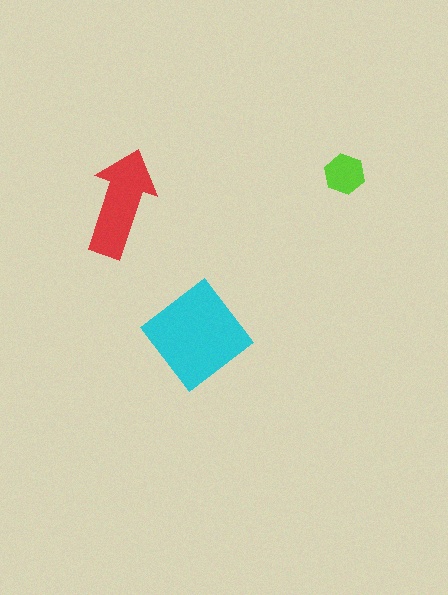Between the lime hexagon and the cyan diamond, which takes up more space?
The cyan diamond.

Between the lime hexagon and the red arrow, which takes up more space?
The red arrow.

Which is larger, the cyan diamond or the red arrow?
The cyan diamond.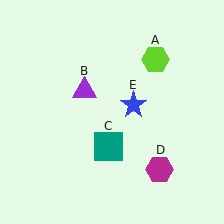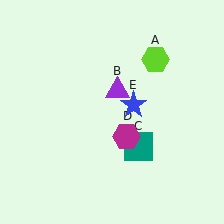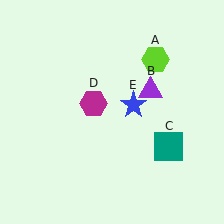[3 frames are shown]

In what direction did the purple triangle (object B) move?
The purple triangle (object B) moved right.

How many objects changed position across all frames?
3 objects changed position: purple triangle (object B), teal square (object C), magenta hexagon (object D).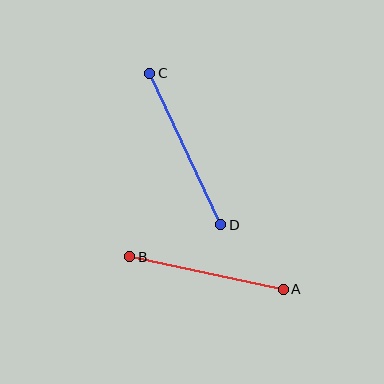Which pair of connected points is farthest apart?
Points C and D are farthest apart.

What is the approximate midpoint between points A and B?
The midpoint is at approximately (206, 273) pixels.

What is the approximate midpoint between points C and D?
The midpoint is at approximately (185, 149) pixels.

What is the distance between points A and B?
The distance is approximately 157 pixels.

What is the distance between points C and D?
The distance is approximately 167 pixels.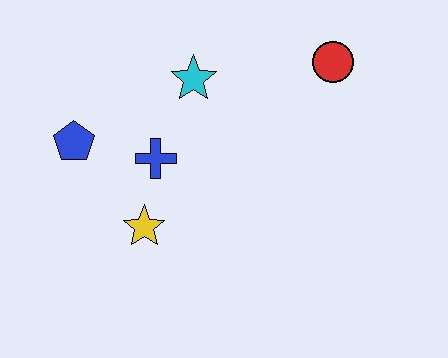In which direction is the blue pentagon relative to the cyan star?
The blue pentagon is to the left of the cyan star.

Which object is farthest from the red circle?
The blue pentagon is farthest from the red circle.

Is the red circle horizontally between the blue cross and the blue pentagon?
No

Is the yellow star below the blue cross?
Yes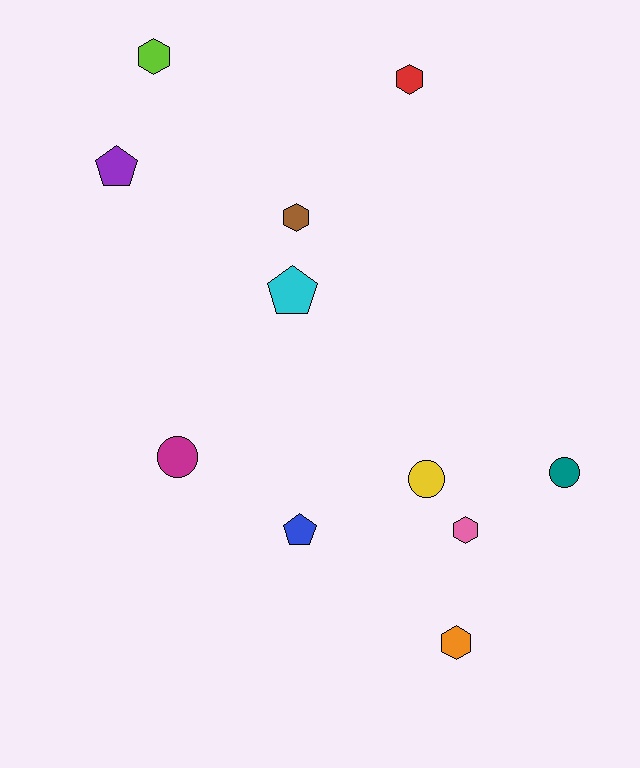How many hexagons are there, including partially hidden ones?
There are 5 hexagons.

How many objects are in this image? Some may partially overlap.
There are 11 objects.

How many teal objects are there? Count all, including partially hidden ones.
There is 1 teal object.